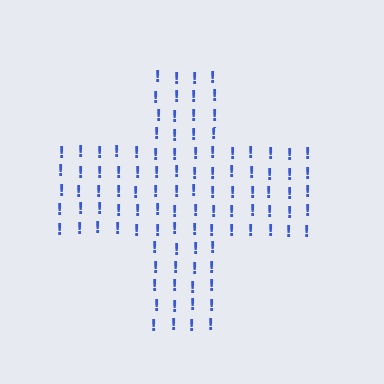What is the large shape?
The large shape is a cross.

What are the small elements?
The small elements are exclamation marks.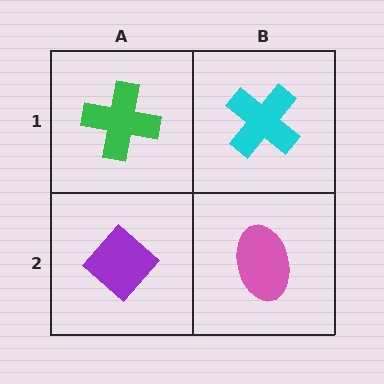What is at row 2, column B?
A pink ellipse.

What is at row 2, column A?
A purple diamond.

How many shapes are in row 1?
2 shapes.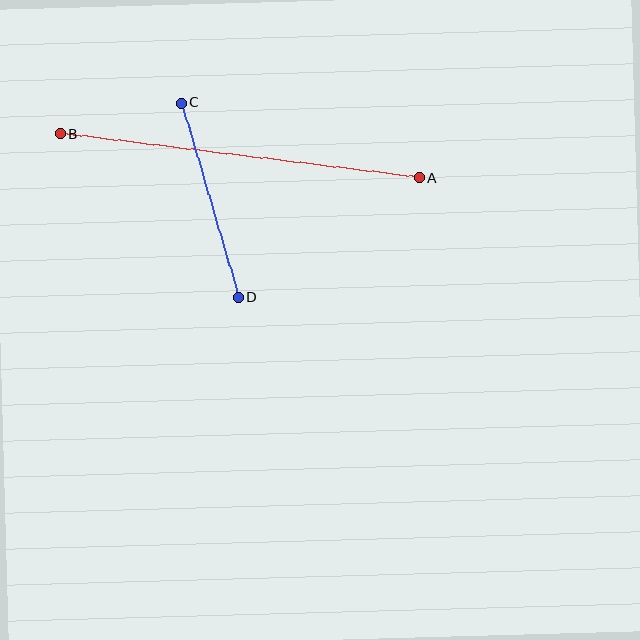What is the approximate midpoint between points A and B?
The midpoint is at approximately (240, 156) pixels.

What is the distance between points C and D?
The distance is approximately 203 pixels.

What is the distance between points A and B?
The distance is approximately 362 pixels.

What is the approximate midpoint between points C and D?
The midpoint is at approximately (210, 200) pixels.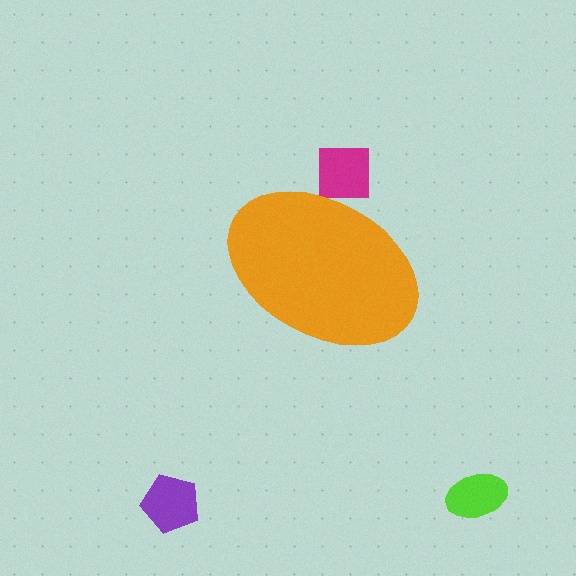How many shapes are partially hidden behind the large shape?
1 shape is partially hidden.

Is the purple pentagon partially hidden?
No, the purple pentagon is fully visible.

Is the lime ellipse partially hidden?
No, the lime ellipse is fully visible.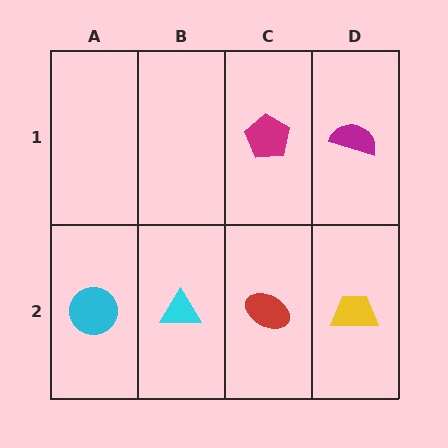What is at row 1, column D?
A magenta semicircle.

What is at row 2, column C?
A red ellipse.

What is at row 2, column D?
A yellow trapezoid.